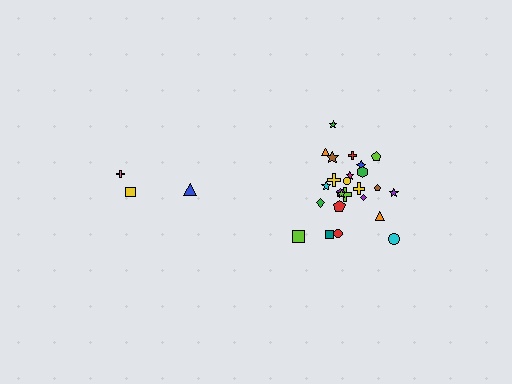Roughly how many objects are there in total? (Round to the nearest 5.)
Roughly 30 objects in total.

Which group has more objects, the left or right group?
The right group.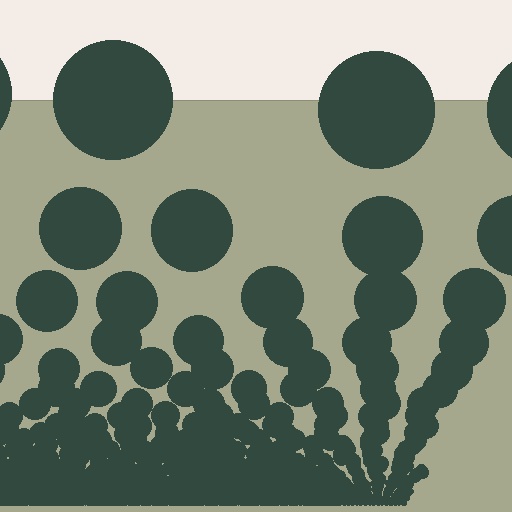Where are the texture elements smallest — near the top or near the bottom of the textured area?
Near the bottom.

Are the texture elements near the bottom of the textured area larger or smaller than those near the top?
Smaller. The gradient is inverted — elements near the bottom are smaller and denser.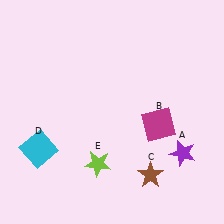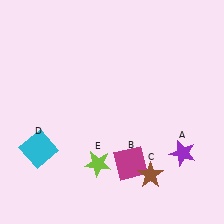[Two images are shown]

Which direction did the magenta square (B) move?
The magenta square (B) moved down.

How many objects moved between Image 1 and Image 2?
1 object moved between the two images.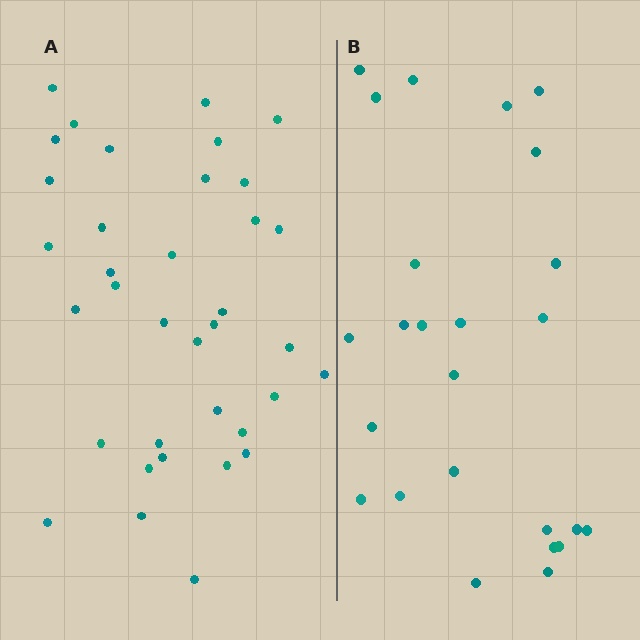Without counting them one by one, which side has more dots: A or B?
Region A (the left region) has more dots.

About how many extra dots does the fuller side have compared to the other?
Region A has roughly 12 or so more dots than region B.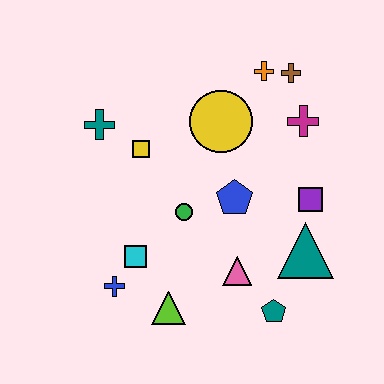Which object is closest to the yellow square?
The teal cross is closest to the yellow square.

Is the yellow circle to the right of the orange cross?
No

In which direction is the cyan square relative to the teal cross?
The cyan square is below the teal cross.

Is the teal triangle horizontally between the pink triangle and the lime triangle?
No